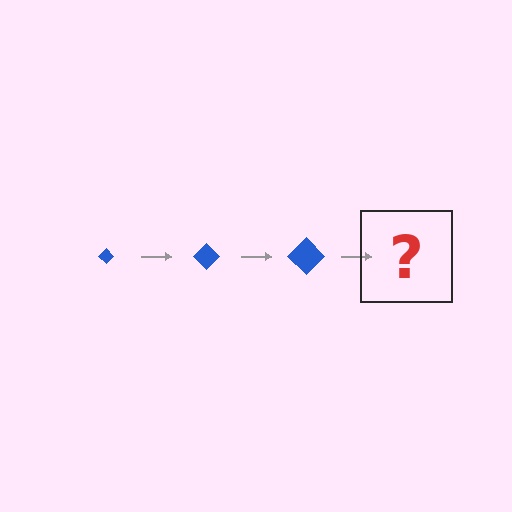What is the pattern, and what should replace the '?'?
The pattern is that the diamond gets progressively larger each step. The '?' should be a blue diamond, larger than the previous one.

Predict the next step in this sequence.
The next step is a blue diamond, larger than the previous one.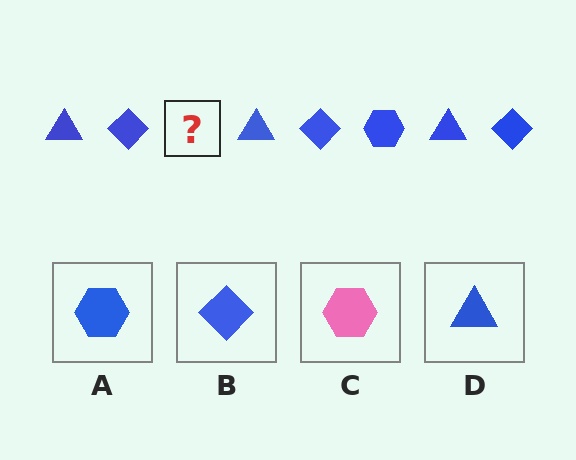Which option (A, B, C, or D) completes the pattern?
A.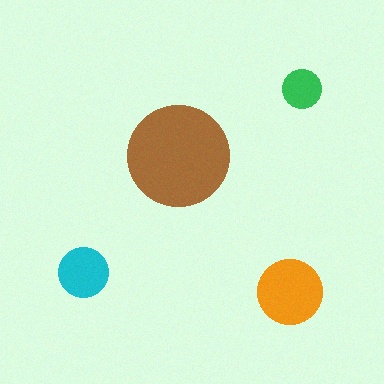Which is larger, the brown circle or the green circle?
The brown one.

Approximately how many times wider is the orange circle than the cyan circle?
About 1.5 times wider.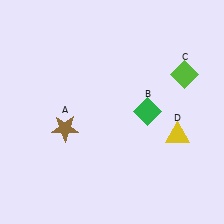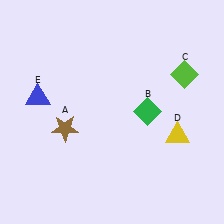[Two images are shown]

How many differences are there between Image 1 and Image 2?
There is 1 difference between the two images.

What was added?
A blue triangle (E) was added in Image 2.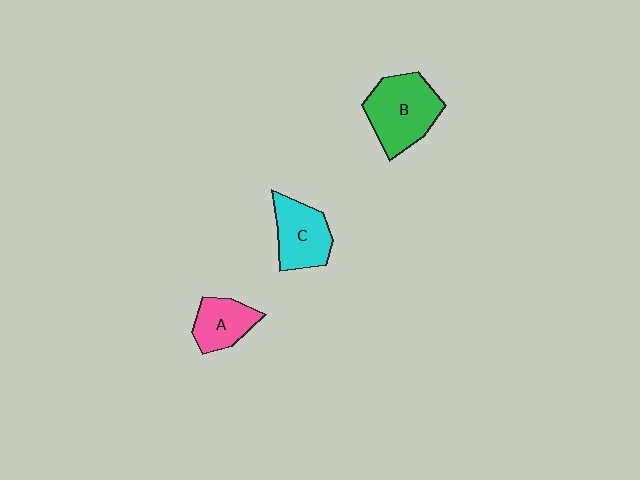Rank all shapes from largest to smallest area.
From largest to smallest: B (green), C (cyan), A (pink).